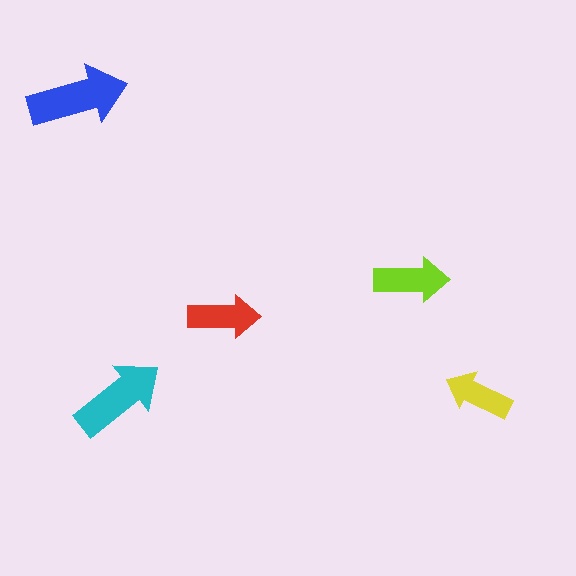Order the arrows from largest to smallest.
the blue one, the cyan one, the lime one, the red one, the yellow one.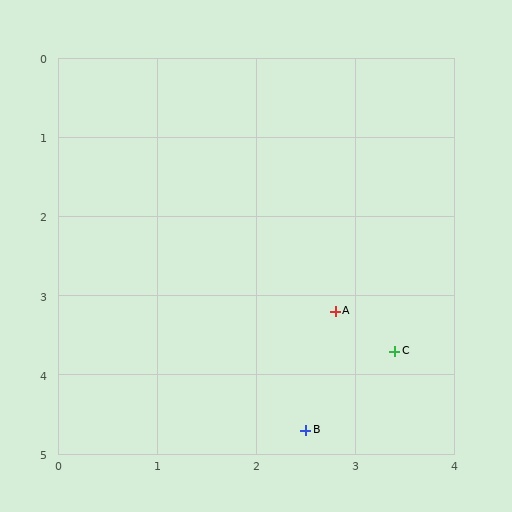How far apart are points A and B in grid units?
Points A and B are about 1.5 grid units apart.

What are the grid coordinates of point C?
Point C is at approximately (3.4, 3.7).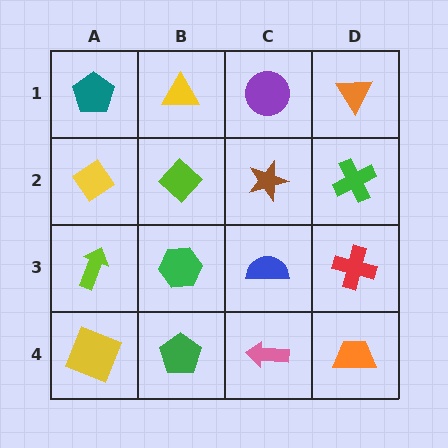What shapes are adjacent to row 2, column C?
A purple circle (row 1, column C), a blue semicircle (row 3, column C), a lime diamond (row 2, column B), a green cross (row 2, column D).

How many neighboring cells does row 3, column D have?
3.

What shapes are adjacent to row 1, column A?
A yellow diamond (row 2, column A), a yellow triangle (row 1, column B).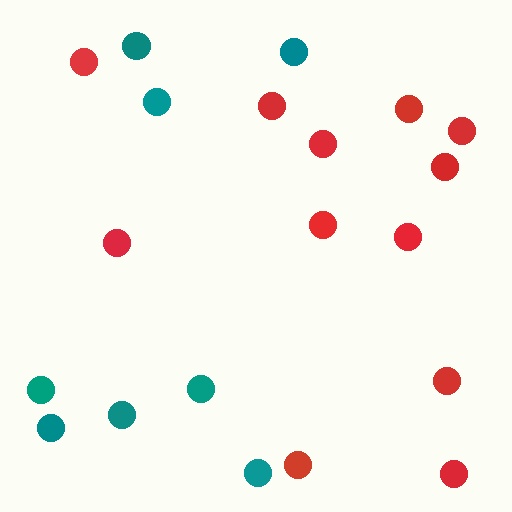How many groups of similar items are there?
There are 2 groups: one group of teal circles (8) and one group of red circles (12).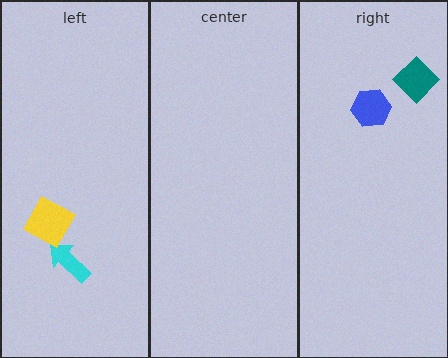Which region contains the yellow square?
The left region.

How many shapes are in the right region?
2.